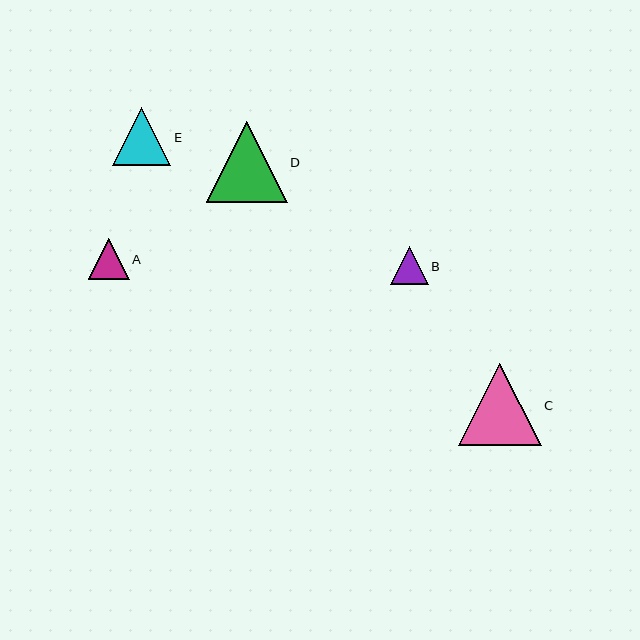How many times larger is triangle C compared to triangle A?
Triangle C is approximately 2.0 times the size of triangle A.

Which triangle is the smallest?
Triangle B is the smallest with a size of approximately 38 pixels.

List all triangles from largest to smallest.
From largest to smallest: C, D, E, A, B.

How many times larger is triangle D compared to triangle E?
Triangle D is approximately 1.4 times the size of triangle E.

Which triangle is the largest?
Triangle C is the largest with a size of approximately 83 pixels.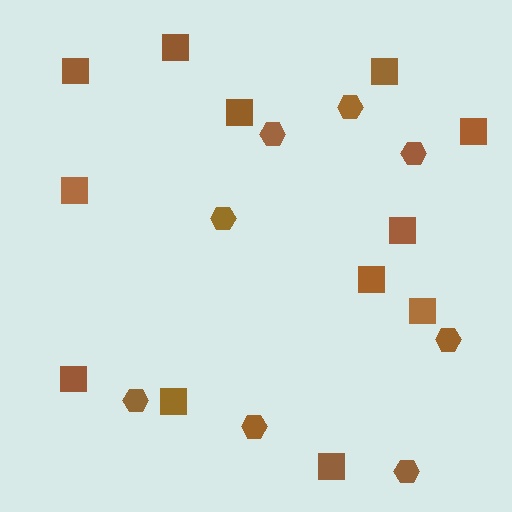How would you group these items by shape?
There are 2 groups: one group of squares (12) and one group of hexagons (8).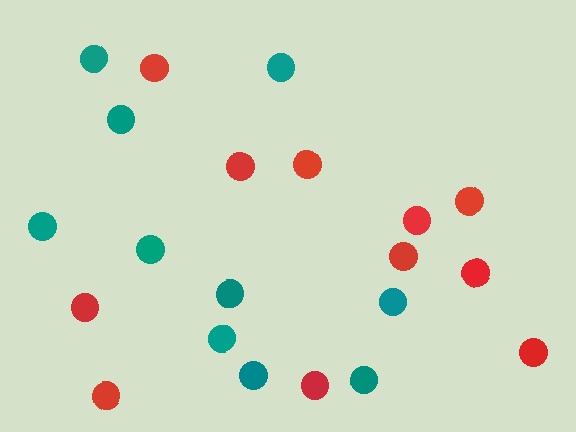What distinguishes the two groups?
There are 2 groups: one group of red circles (11) and one group of teal circles (10).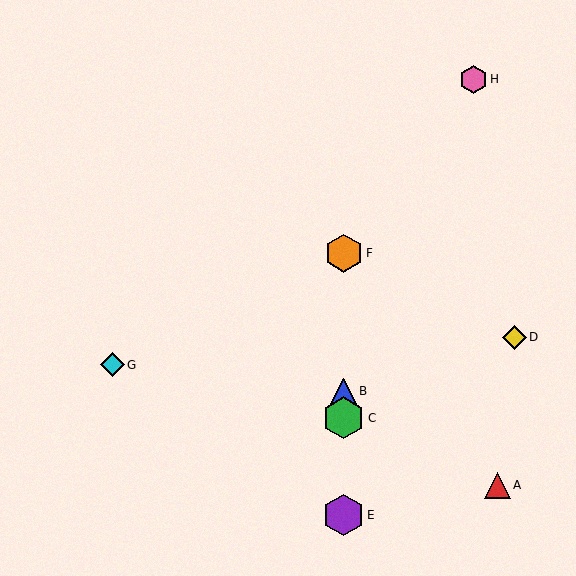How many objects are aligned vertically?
4 objects (B, C, E, F) are aligned vertically.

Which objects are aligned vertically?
Objects B, C, E, F are aligned vertically.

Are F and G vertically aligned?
No, F is at x≈344 and G is at x≈113.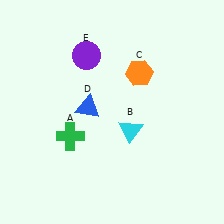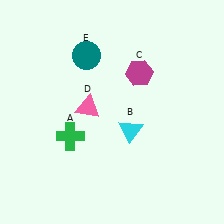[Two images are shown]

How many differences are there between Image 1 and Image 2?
There are 3 differences between the two images.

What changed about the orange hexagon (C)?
In Image 1, C is orange. In Image 2, it changed to magenta.